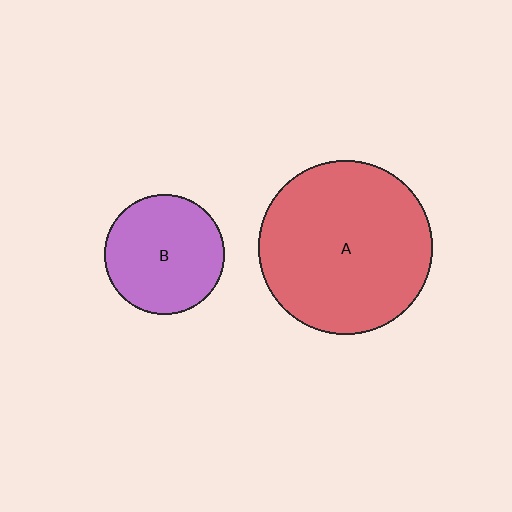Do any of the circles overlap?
No, none of the circles overlap.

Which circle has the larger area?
Circle A (red).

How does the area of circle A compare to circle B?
Approximately 2.1 times.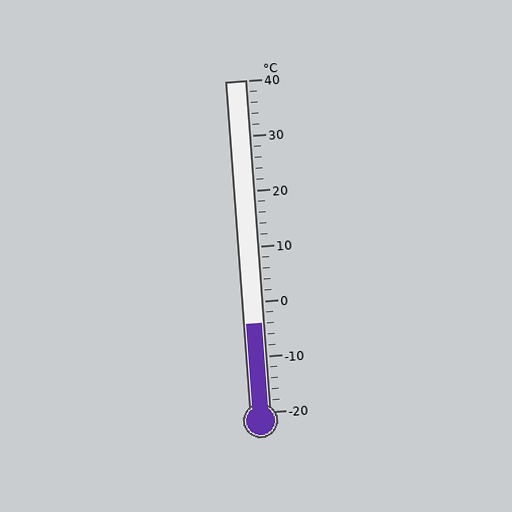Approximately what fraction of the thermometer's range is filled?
The thermometer is filled to approximately 25% of its range.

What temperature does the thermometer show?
The thermometer shows approximately -4°C.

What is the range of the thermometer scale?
The thermometer scale ranges from -20°C to 40°C.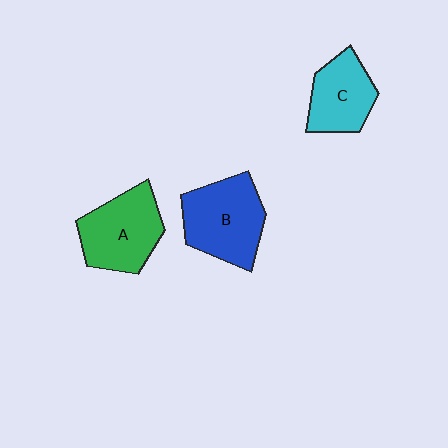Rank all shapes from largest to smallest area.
From largest to smallest: B (blue), A (green), C (cyan).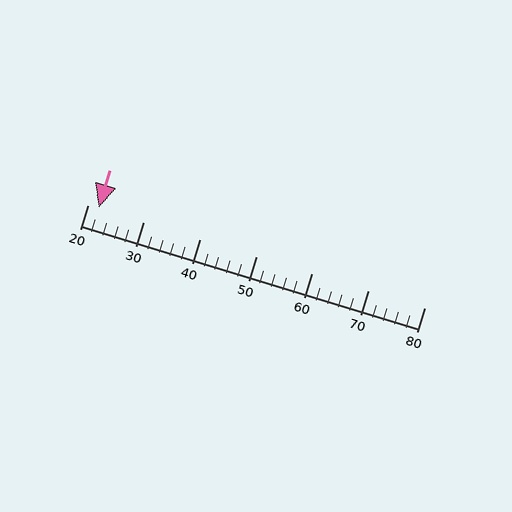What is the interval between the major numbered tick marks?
The major tick marks are spaced 10 units apart.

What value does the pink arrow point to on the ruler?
The pink arrow points to approximately 22.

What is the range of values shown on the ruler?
The ruler shows values from 20 to 80.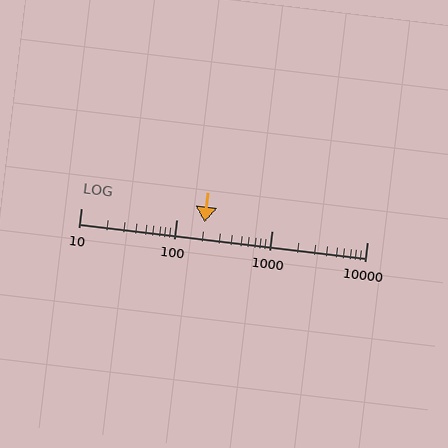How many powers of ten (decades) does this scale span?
The scale spans 3 decades, from 10 to 10000.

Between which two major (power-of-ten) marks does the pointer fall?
The pointer is between 100 and 1000.